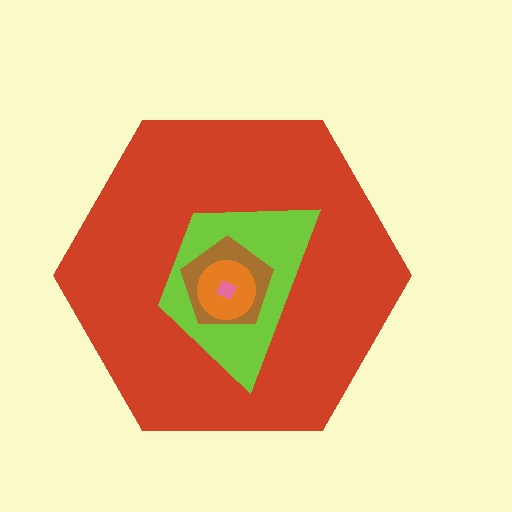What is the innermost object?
The pink square.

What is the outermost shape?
The red hexagon.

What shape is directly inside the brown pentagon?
The orange circle.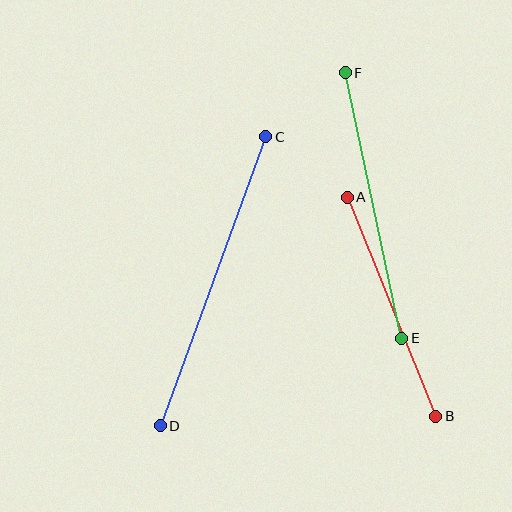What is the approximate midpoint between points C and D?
The midpoint is at approximately (213, 281) pixels.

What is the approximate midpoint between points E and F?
The midpoint is at approximately (373, 206) pixels.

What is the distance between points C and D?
The distance is approximately 308 pixels.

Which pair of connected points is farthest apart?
Points C and D are farthest apart.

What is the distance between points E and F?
The distance is approximately 271 pixels.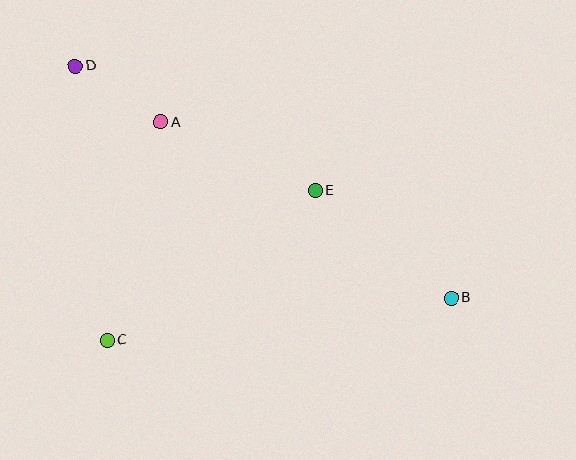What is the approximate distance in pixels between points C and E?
The distance between C and E is approximately 256 pixels.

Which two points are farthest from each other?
Points B and D are farthest from each other.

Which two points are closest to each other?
Points A and D are closest to each other.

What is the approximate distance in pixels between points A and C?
The distance between A and C is approximately 225 pixels.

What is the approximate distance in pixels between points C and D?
The distance between C and D is approximately 276 pixels.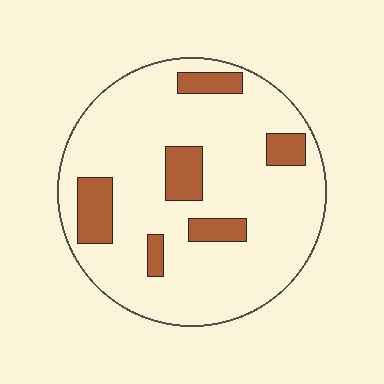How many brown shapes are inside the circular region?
6.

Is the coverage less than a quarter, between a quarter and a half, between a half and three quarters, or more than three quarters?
Less than a quarter.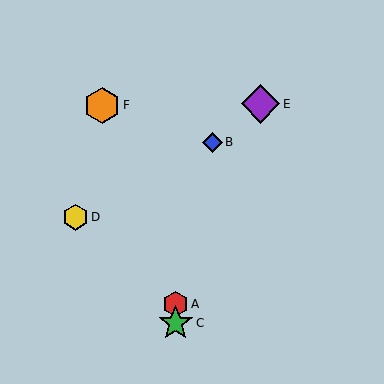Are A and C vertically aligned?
Yes, both are at x≈176.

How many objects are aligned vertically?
2 objects (A, C) are aligned vertically.